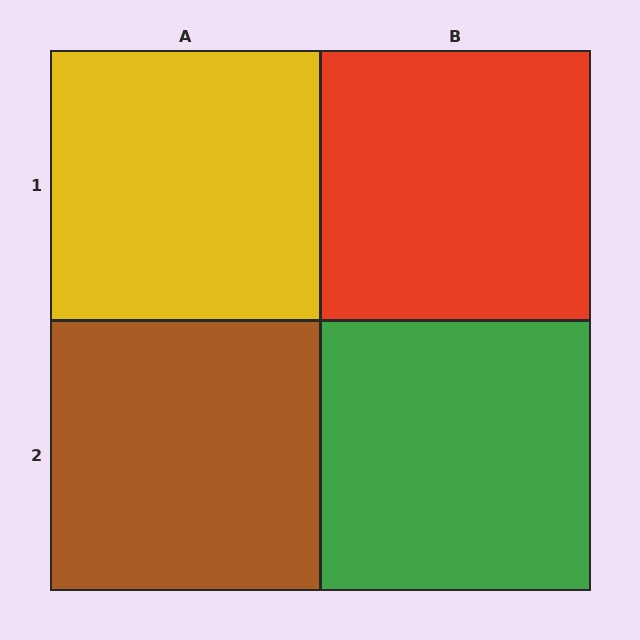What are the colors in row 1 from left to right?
Yellow, red.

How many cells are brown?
1 cell is brown.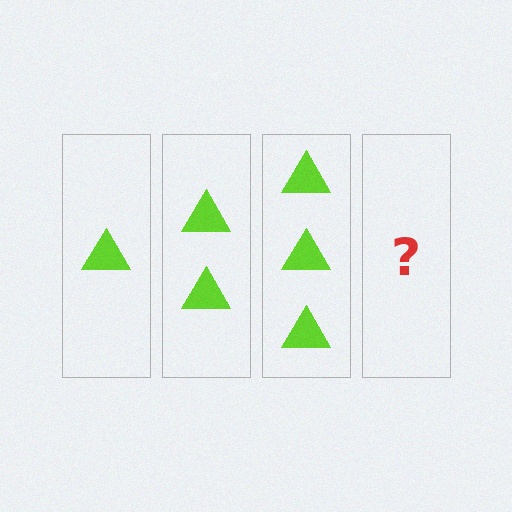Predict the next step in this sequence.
The next step is 4 triangles.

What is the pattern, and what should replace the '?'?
The pattern is that each step adds one more triangle. The '?' should be 4 triangles.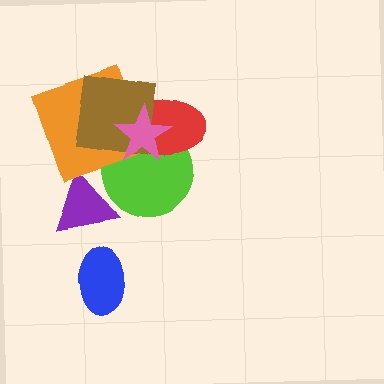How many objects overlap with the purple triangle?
1 object overlaps with the purple triangle.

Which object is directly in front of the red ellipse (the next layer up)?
The orange square is directly in front of the red ellipse.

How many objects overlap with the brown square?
4 objects overlap with the brown square.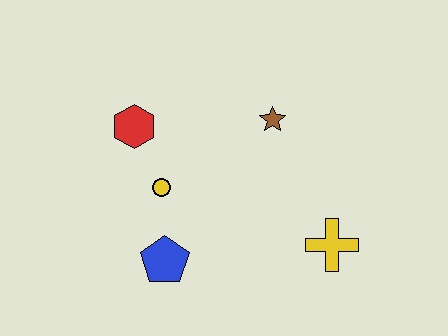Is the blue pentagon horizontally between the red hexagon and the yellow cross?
Yes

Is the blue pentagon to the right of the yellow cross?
No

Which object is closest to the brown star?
The yellow circle is closest to the brown star.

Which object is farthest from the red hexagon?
The yellow cross is farthest from the red hexagon.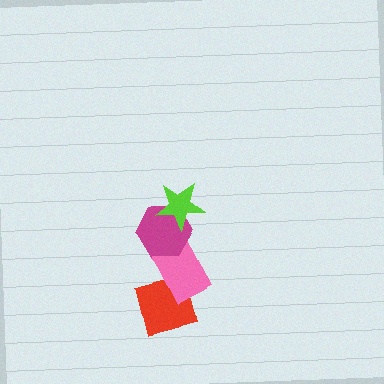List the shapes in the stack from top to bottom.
From top to bottom: the lime star, the magenta hexagon, the pink rectangle, the red square.